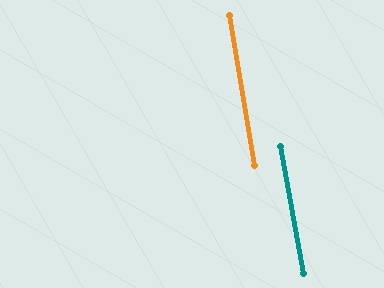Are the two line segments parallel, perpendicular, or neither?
Parallel — their directions differ by only 0.8°.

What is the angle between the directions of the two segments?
Approximately 1 degree.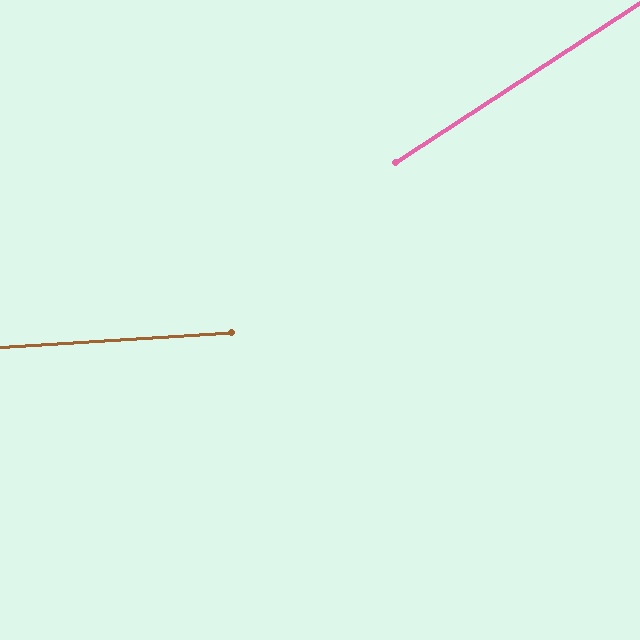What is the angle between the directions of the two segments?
Approximately 29 degrees.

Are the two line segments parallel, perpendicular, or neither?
Neither parallel nor perpendicular — they differ by about 29°.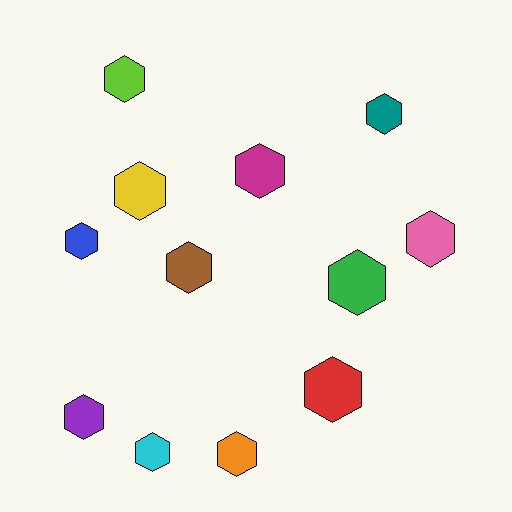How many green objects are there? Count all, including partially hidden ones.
There is 1 green object.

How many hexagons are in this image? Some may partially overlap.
There are 12 hexagons.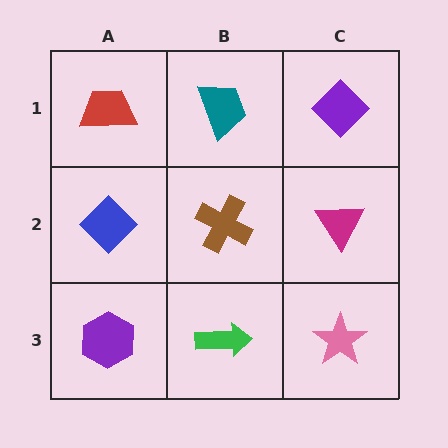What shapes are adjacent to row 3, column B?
A brown cross (row 2, column B), a purple hexagon (row 3, column A), a pink star (row 3, column C).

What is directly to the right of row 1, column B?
A purple diamond.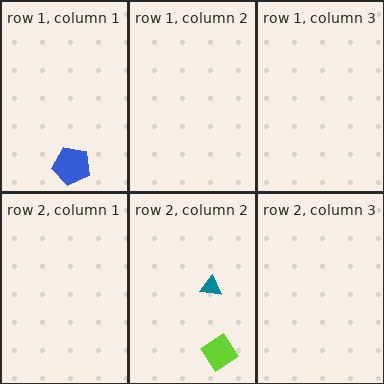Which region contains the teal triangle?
The row 2, column 2 region.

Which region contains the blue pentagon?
The row 1, column 1 region.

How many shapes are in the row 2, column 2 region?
2.